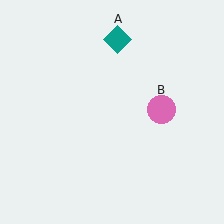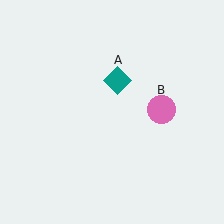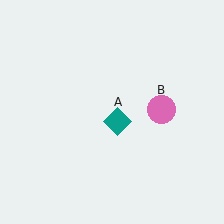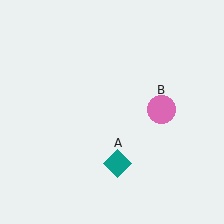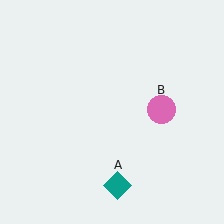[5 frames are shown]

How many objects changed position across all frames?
1 object changed position: teal diamond (object A).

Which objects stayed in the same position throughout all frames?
Pink circle (object B) remained stationary.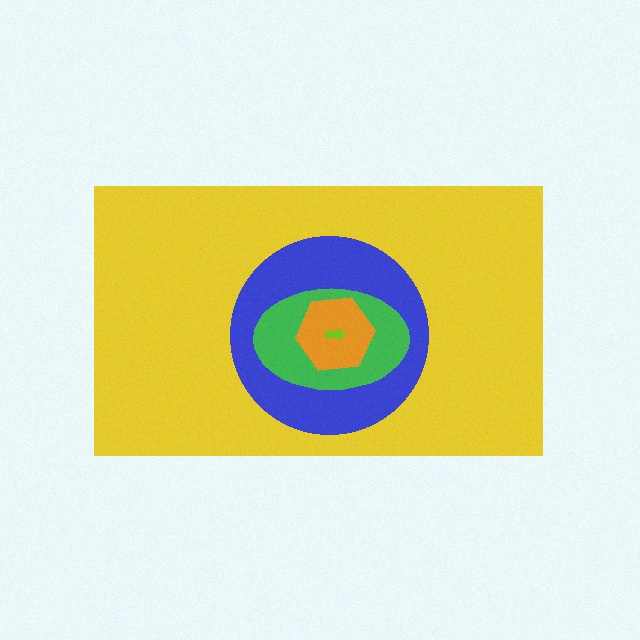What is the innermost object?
The lime arrow.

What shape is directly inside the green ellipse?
The orange hexagon.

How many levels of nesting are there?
5.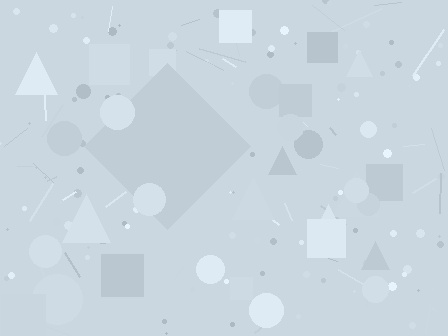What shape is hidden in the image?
A diamond is hidden in the image.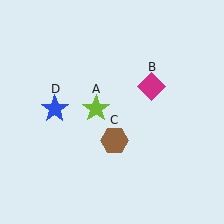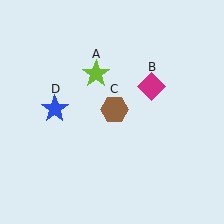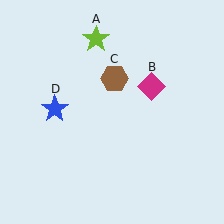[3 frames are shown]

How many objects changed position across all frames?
2 objects changed position: lime star (object A), brown hexagon (object C).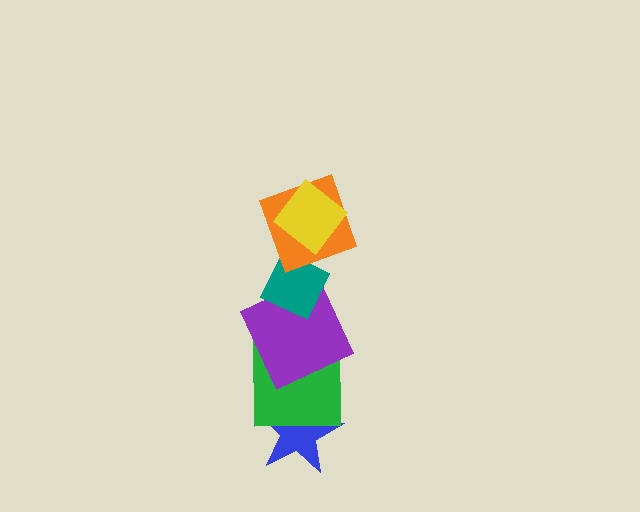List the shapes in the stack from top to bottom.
From top to bottom: the yellow diamond, the orange square, the teal diamond, the purple square, the green square, the blue star.